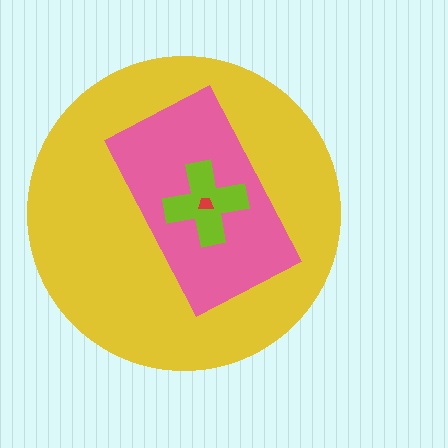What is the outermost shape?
The yellow circle.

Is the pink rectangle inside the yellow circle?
Yes.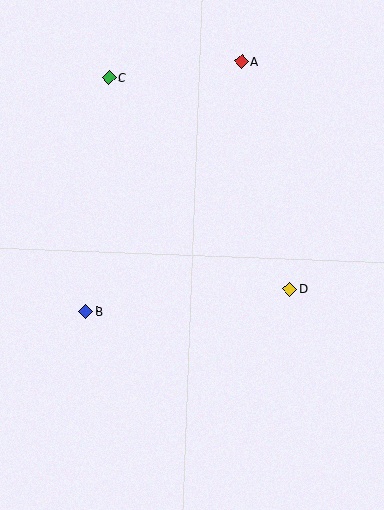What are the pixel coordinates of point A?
Point A is at (241, 62).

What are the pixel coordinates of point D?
Point D is at (289, 289).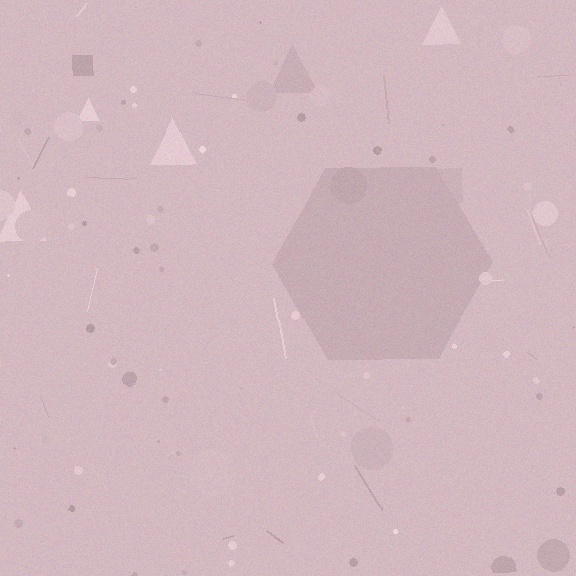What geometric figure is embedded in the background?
A hexagon is embedded in the background.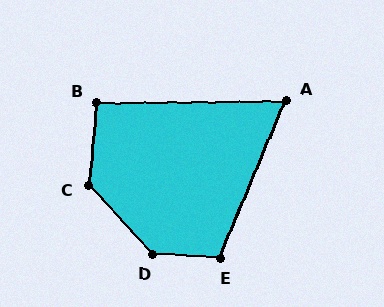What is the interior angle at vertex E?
Approximately 109 degrees (obtuse).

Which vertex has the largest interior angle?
D, at approximately 136 degrees.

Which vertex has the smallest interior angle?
A, at approximately 67 degrees.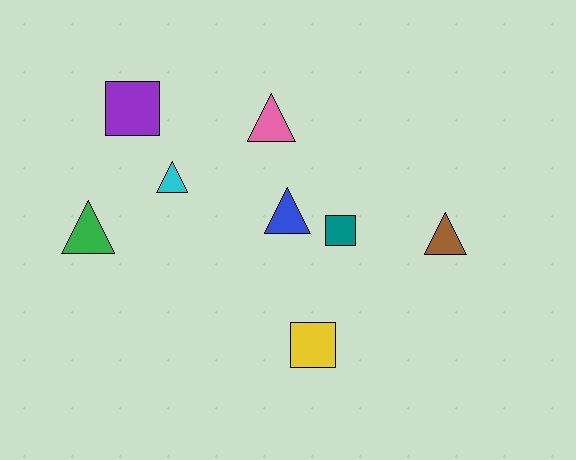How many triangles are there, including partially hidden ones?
There are 5 triangles.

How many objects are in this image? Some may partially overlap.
There are 8 objects.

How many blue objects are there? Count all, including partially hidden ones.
There is 1 blue object.